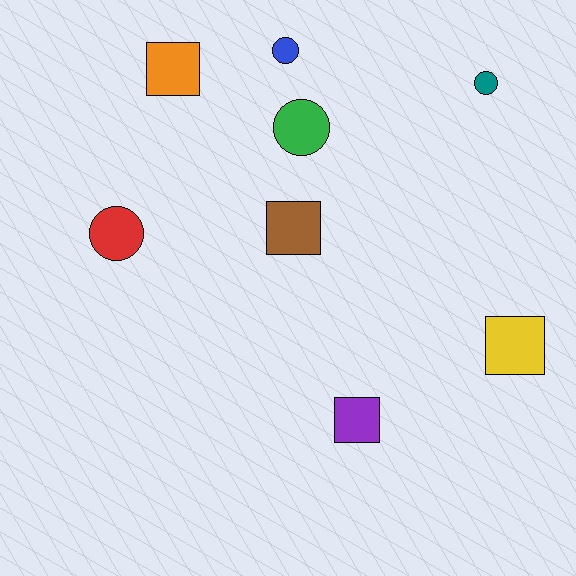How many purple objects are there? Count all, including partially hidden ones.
There is 1 purple object.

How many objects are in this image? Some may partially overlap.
There are 8 objects.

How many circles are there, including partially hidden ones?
There are 4 circles.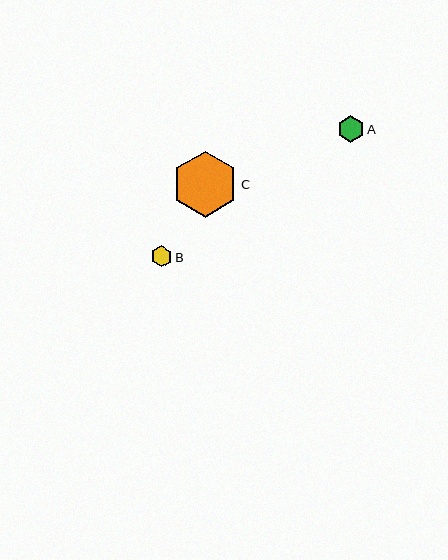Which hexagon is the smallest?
Hexagon B is the smallest with a size of approximately 21 pixels.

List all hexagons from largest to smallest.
From largest to smallest: C, A, B.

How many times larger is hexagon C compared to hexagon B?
Hexagon C is approximately 3.2 times the size of hexagon B.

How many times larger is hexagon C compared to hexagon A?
Hexagon C is approximately 2.5 times the size of hexagon A.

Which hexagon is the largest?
Hexagon C is the largest with a size of approximately 66 pixels.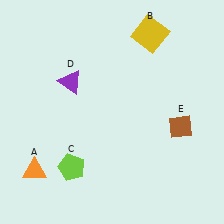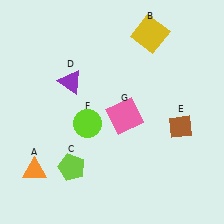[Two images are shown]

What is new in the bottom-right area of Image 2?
A pink square (G) was added in the bottom-right area of Image 2.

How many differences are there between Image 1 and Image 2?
There are 2 differences between the two images.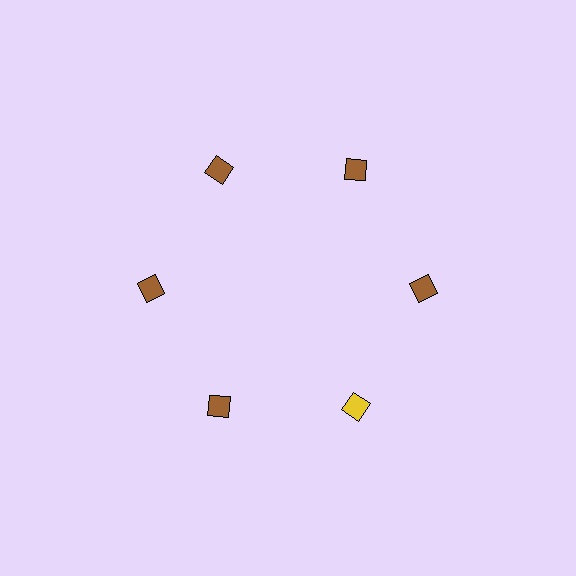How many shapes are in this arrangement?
There are 6 shapes arranged in a ring pattern.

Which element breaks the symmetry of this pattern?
The yellow diamond at roughly the 5 o'clock position breaks the symmetry. All other shapes are brown diamonds.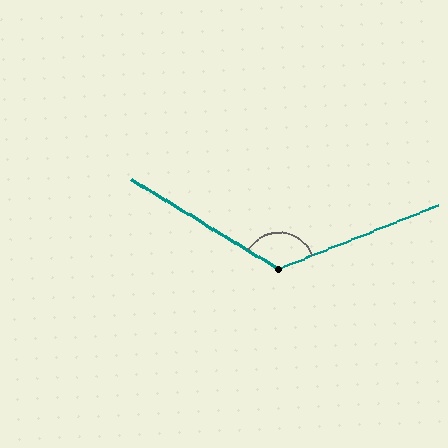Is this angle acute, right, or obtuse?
It is obtuse.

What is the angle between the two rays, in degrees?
Approximately 127 degrees.